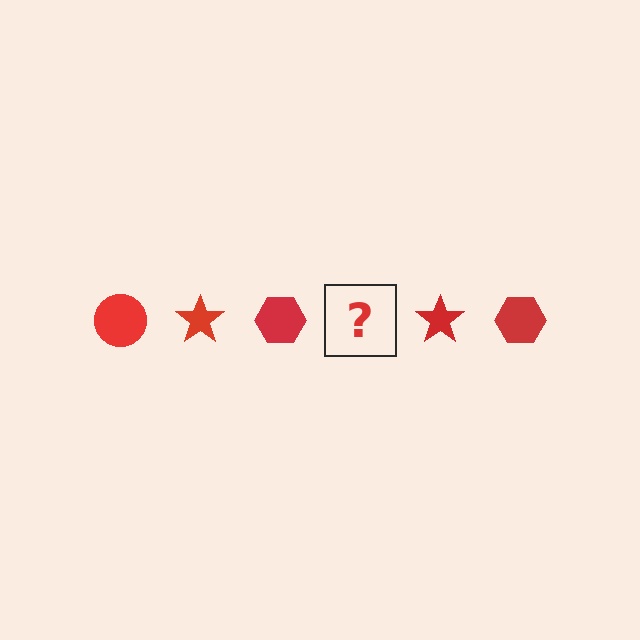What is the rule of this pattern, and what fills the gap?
The rule is that the pattern cycles through circle, star, hexagon shapes in red. The gap should be filled with a red circle.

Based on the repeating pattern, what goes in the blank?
The blank should be a red circle.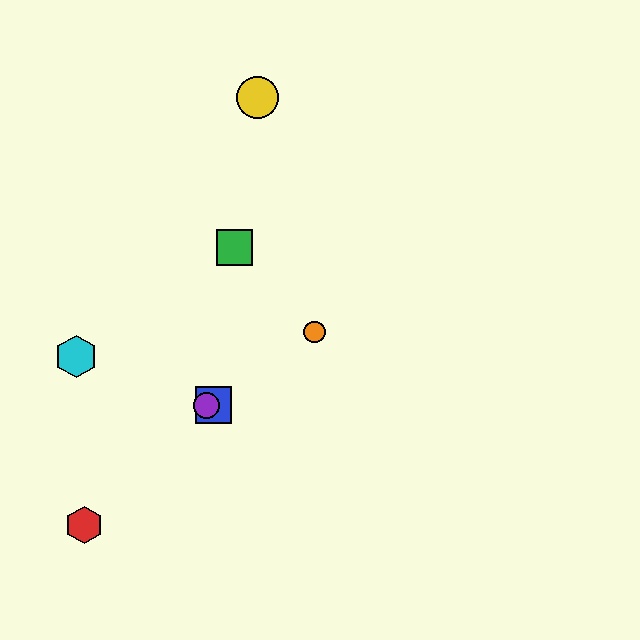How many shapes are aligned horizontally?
2 shapes (the blue square, the purple circle) are aligned horizontally.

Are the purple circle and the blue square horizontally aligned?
Yes, both are at y≈405.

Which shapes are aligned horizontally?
The blue square, the purple circle are aligned horizontally.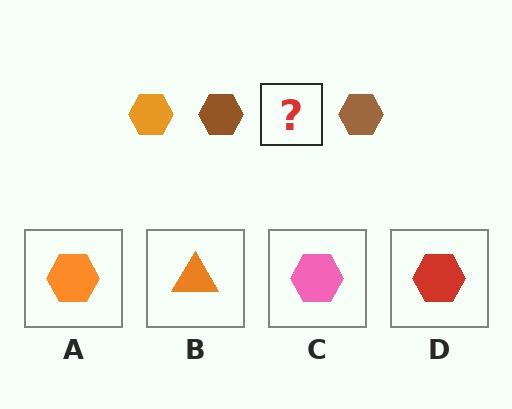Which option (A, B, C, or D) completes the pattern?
A.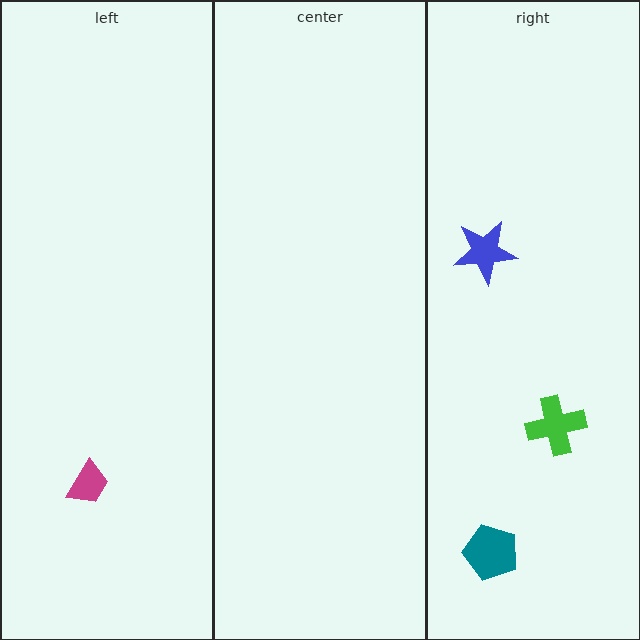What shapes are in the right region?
The green cross, the blue star, the teal pentagon.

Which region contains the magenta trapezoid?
The left region.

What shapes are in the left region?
The magenta trapezoid.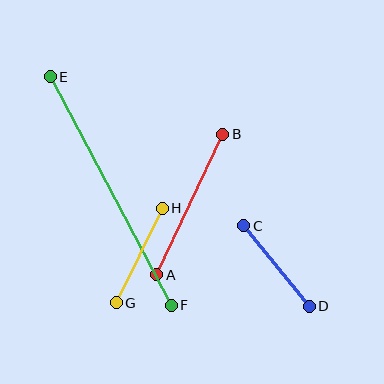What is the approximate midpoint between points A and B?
The midpoint is at approximately (190, 205) pixels.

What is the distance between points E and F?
The distance is approximately 259 pixels.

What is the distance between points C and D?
The distance is approximately 104 pixels.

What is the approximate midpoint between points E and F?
The midpoint is at approximately (111, 191) pixels.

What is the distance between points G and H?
The distance is approximately 105 pixels.